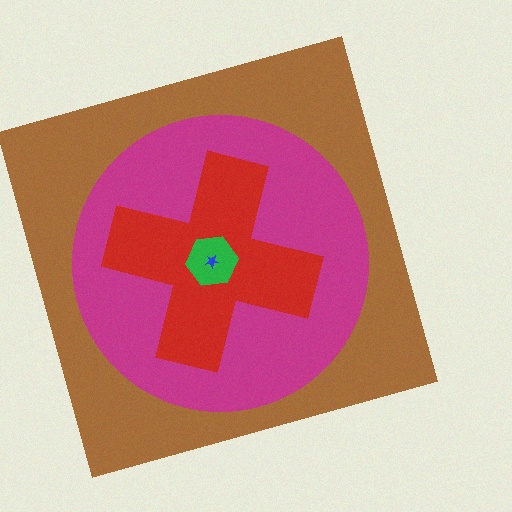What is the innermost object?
The blue star.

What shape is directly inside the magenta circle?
The red cross.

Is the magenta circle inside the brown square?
Yes.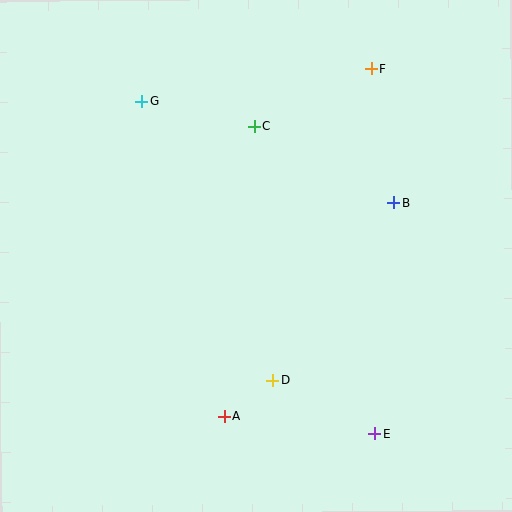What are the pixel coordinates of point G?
Point G is at (142, 101).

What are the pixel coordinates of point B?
Point B is at (393, 203).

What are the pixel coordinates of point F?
Point F is at (371, 69).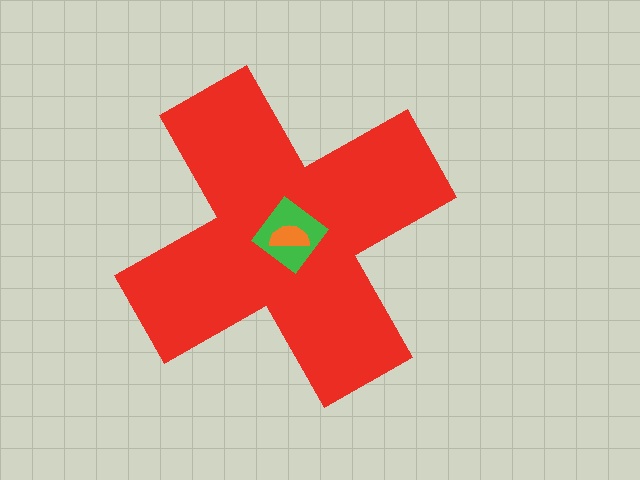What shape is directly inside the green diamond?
The orange semicircle.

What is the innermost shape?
The orange semicircle.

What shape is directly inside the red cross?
The green diamond.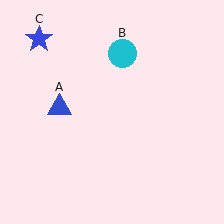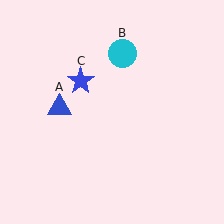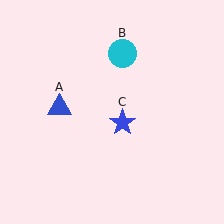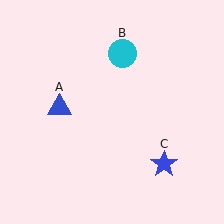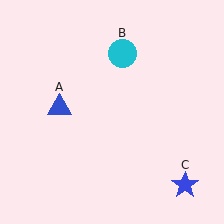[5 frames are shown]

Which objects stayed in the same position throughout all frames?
Blue triangle (object A) and cyan circle (object B) remained stationary.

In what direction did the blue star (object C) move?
The blue star (object C) moved down and to the right.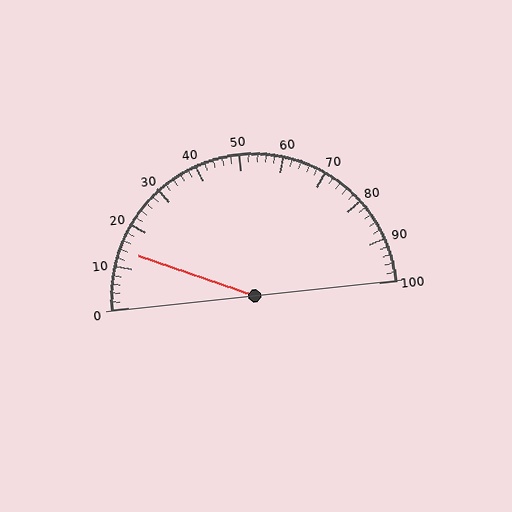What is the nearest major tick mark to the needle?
The nearest major tick mark is 10.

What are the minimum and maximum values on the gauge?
The gauge ranges from 0 to 100.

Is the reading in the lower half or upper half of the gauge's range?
The reading is in the lower half of the range (0 to 100).